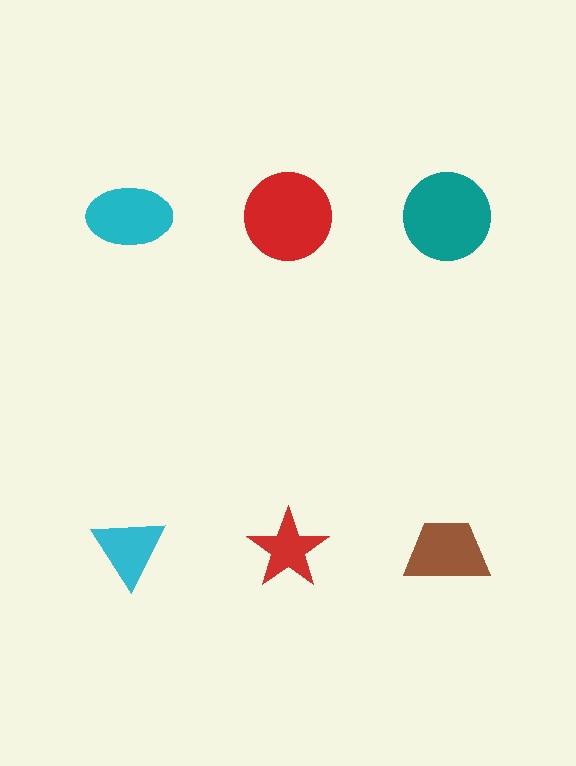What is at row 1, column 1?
A cyan ellipse.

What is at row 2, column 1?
A cyan triangle.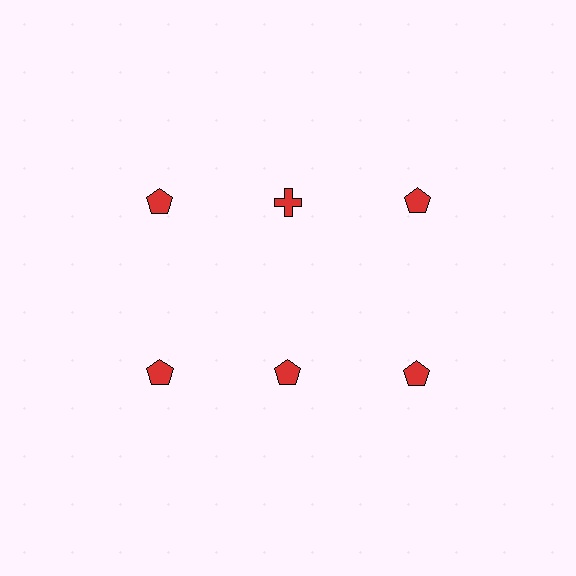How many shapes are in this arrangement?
There are 6 shapes arranged in a grid pattern.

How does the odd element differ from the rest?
It has a different shape: cross instead of pentagon.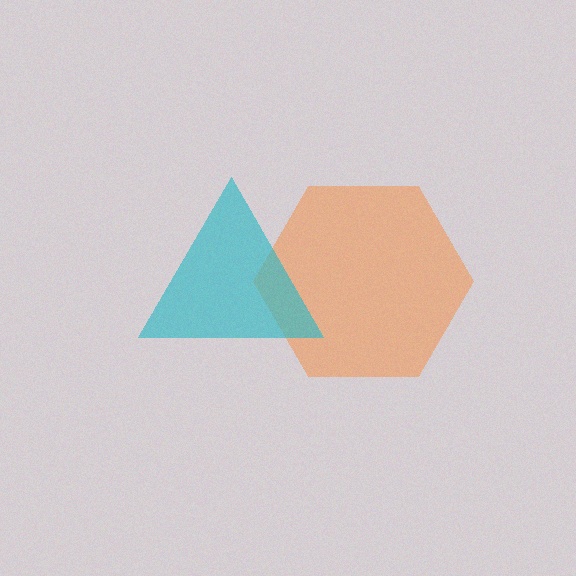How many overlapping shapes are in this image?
There are 2 overlapping shapes in the image.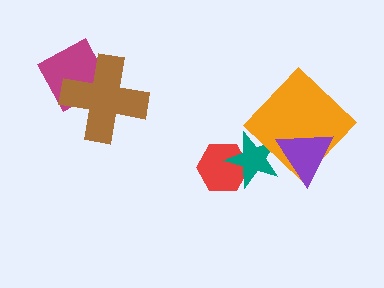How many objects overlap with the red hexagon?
1 object overlaps with the red hexagon.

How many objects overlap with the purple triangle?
2 objects overlap with the purple triangle.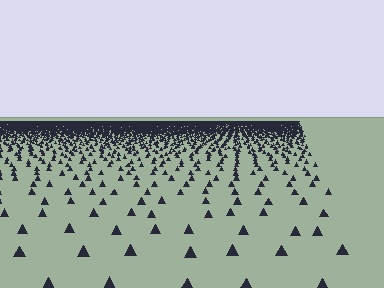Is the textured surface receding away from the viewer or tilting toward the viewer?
The surface is receding away from the viewer. Texture elements get smaller and denser toward the top.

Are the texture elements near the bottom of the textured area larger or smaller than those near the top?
Larger. Near the bottom, elements are closer to the viewer and appear at a bigger on-screen size.